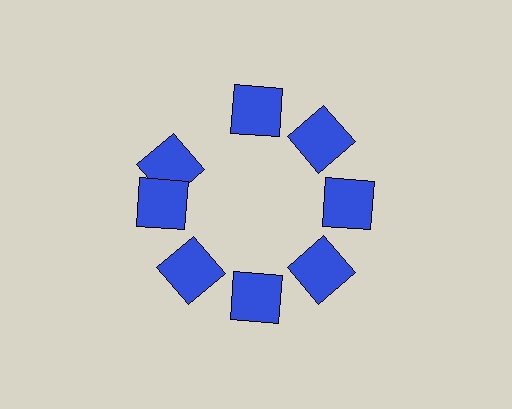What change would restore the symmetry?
The symmetry would be restored by rotating it back into even spacing with its neighbors so that all 8 squares sit at equal angles and equal distance from the center.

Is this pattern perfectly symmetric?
No. The 8 blue squares are arranged in a ring, but one element near the 10 o'clock position is rotated out of alignment along the ring, breaking the 8-fold rotational symmetry.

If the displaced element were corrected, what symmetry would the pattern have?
It would have 8-fold rotational symmetry — the pattern would map onto itself every 45 degrees.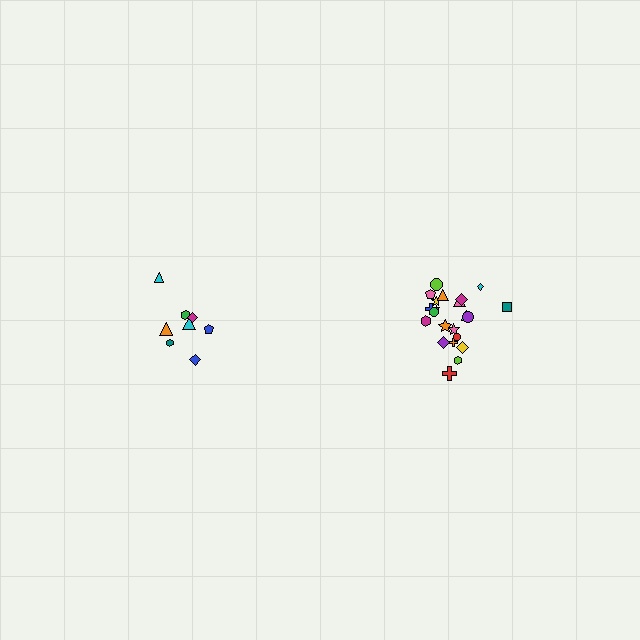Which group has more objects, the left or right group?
The right group.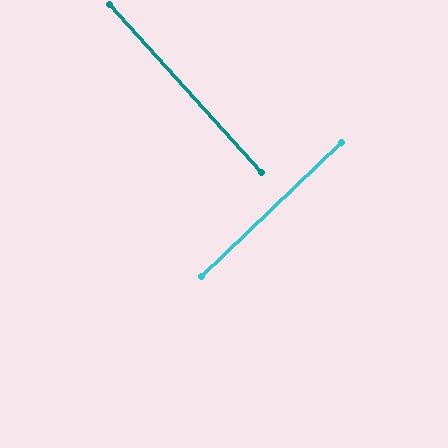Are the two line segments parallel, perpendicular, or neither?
Perpendicular — they meet at approximately 88°.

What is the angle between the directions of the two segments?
Approximately 88 degrees.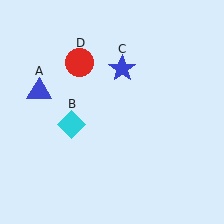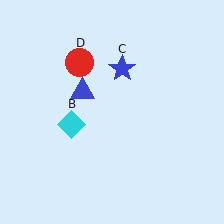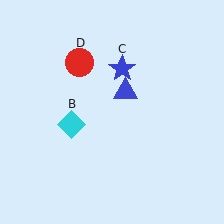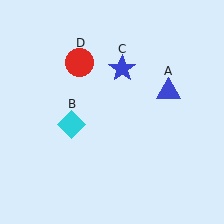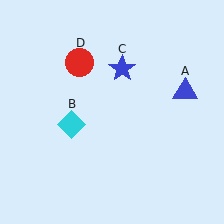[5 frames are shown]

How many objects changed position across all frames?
1 object changed position: blue triangle (object A).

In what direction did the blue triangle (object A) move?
The blue triangle (object A) moved right.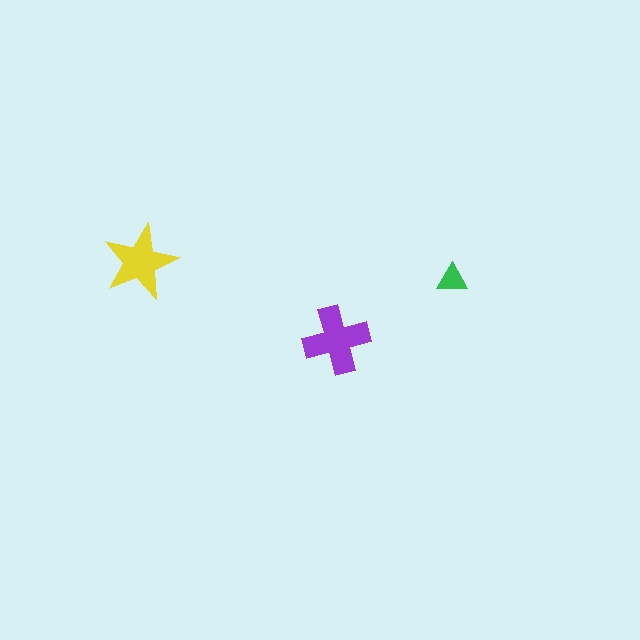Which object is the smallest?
The green triangle.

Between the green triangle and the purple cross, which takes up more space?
The purple cross.